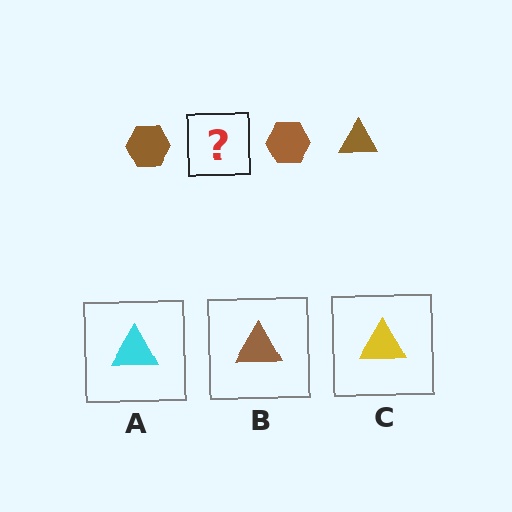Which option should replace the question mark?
Option B.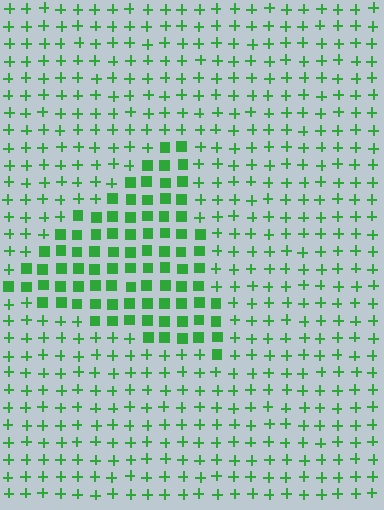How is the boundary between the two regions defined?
The boundary is defined by a change in element shape: squares inside vs. plus signs outside. All elements share the same color and spacing.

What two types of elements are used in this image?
The image uses squares inside the triangle region and plus signs outside it.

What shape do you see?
I see a triangle.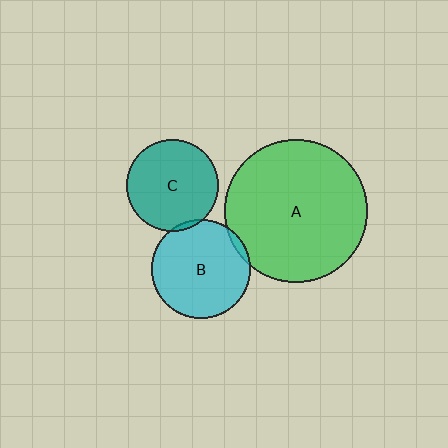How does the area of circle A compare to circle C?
Approximately 2.4 times.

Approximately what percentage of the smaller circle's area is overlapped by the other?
Approximately 5%.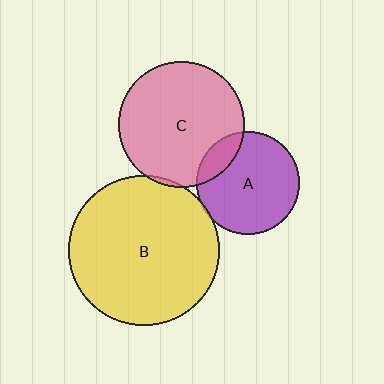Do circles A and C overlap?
Yes.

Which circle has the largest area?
Circle B (yellow).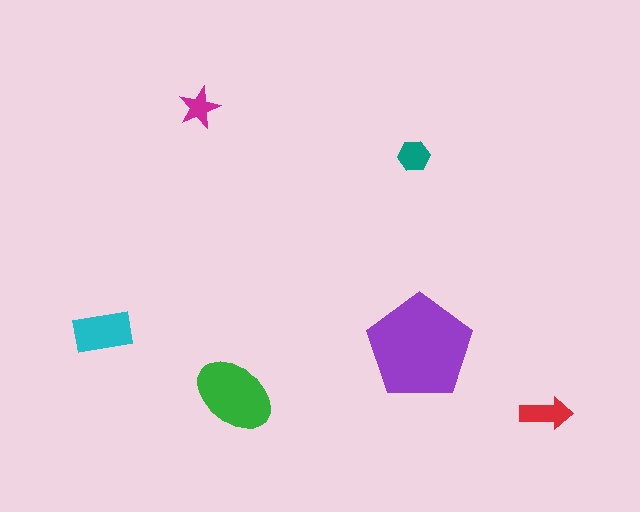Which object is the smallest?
The magenta star.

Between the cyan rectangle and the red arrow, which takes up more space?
The cyan rectangle.